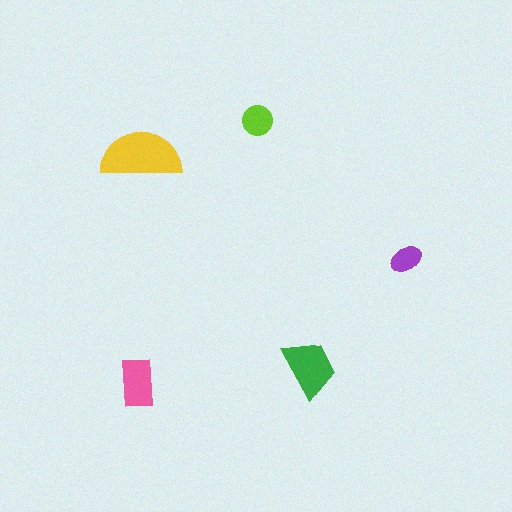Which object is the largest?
The yellow semicircle.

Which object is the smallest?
The purple ellipse.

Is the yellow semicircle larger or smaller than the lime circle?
Larger.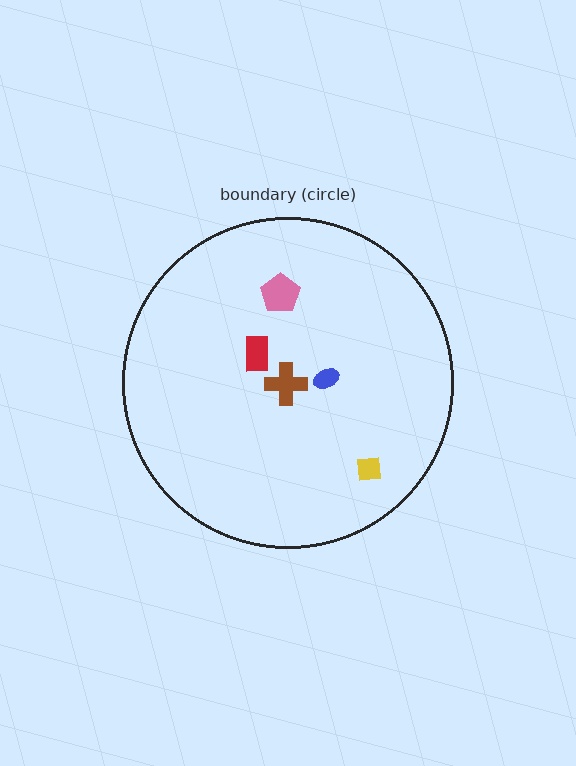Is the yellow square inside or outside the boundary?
Inside.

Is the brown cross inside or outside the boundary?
Inside.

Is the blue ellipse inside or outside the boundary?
Inside.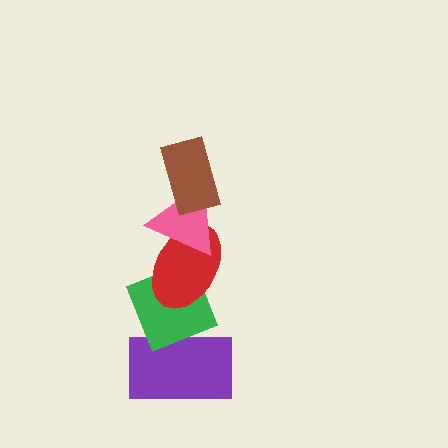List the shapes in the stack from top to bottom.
From top to bottom: the brown rectangle, the pink triangle, the red ellipse, the green diamond, the purple rectangle.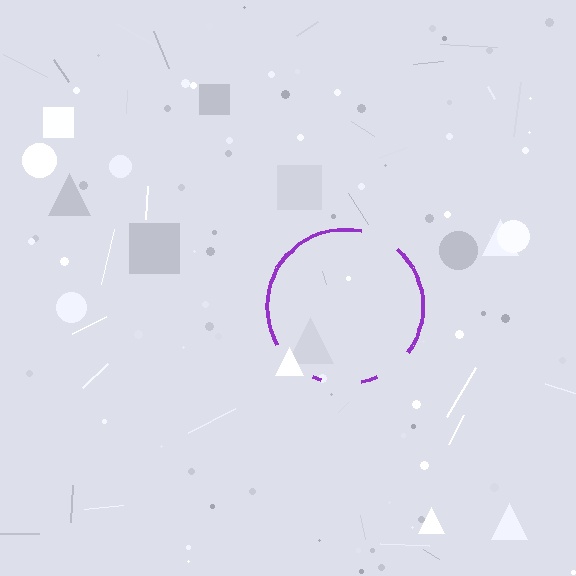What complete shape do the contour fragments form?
The contour fragments form a circle.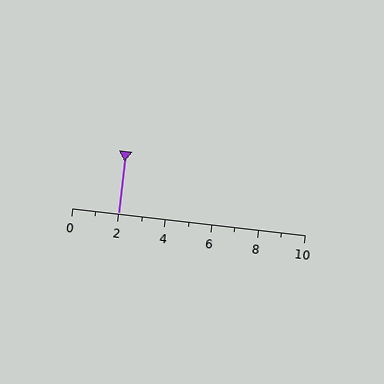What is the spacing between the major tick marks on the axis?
The major ticks are spaced 2 apart.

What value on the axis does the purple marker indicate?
The marker indicates approximately 2.